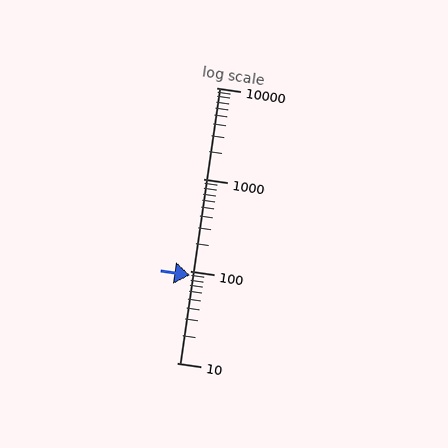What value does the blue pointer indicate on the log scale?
The pointer indicates approximately 90.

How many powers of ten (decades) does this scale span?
The scale spans 3 decades, from 10 to 10000.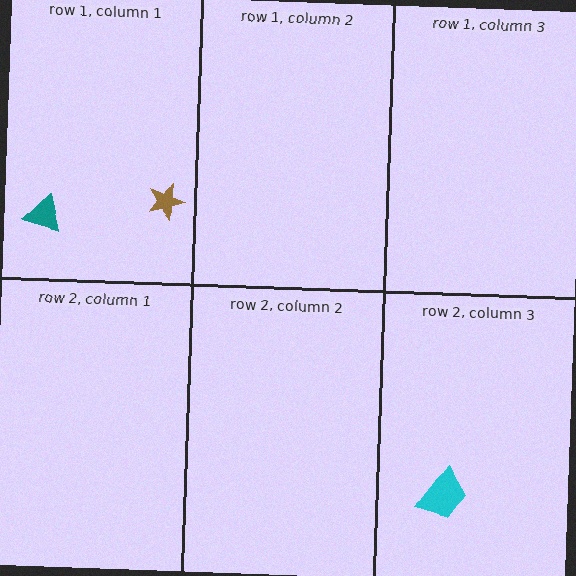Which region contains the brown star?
The row 1, column 1 region.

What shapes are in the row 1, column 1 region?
The teal triangle, the brown star.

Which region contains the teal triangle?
The row 1, column 1 region.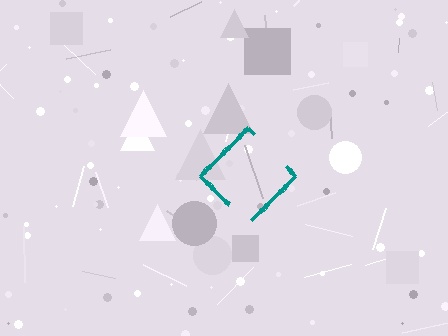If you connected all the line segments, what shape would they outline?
They would outline a diamond.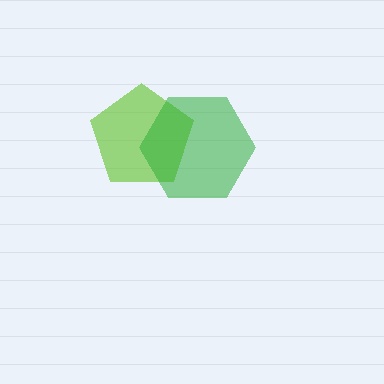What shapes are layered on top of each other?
The layered shapes are: a lime pentagon, a green hexagon.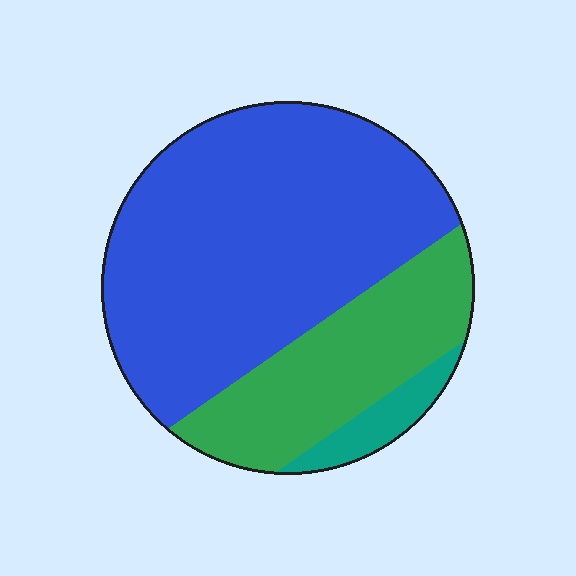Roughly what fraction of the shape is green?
Green covers about 30% of the shape.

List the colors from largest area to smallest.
From largest to smallest: blue, green, teal.